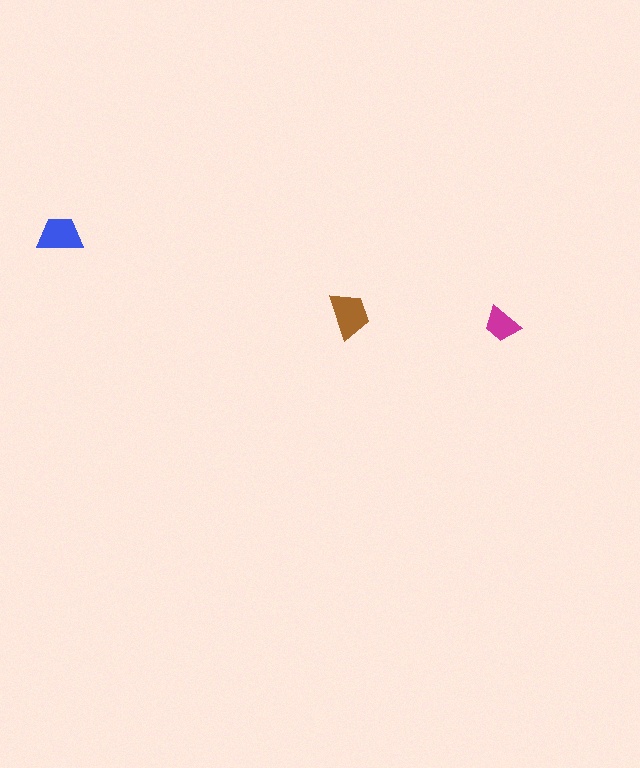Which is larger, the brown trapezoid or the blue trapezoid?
The brown one.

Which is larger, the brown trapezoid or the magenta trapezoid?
The brown one.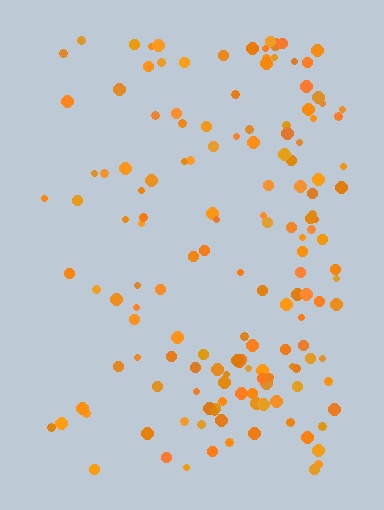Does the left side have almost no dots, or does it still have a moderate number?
Still a moderate number, just noticeably fewer than the right.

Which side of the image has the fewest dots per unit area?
The left.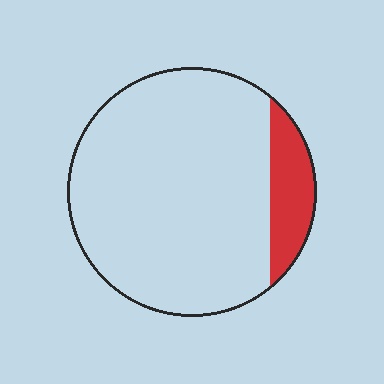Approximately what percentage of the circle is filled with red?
Approximately 15%.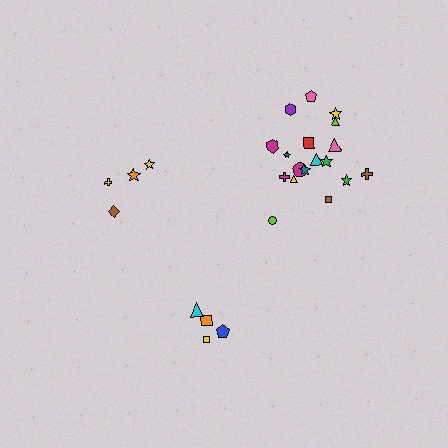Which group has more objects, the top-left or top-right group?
The top-right group.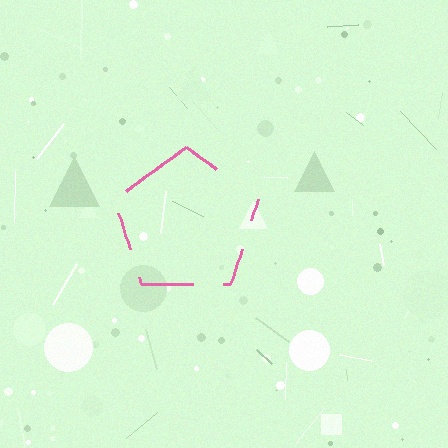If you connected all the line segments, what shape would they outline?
They would outline a pentagon.